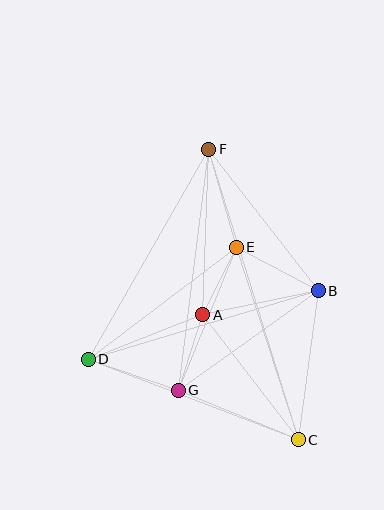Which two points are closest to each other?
Points A and E are closest to each other.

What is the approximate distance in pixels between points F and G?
The distance between F and G is approximately 243 pixels.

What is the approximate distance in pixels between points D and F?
The distance between D and F is approximately 242 pixels.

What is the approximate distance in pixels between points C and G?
The distance between C and G is approximately 129 pixels.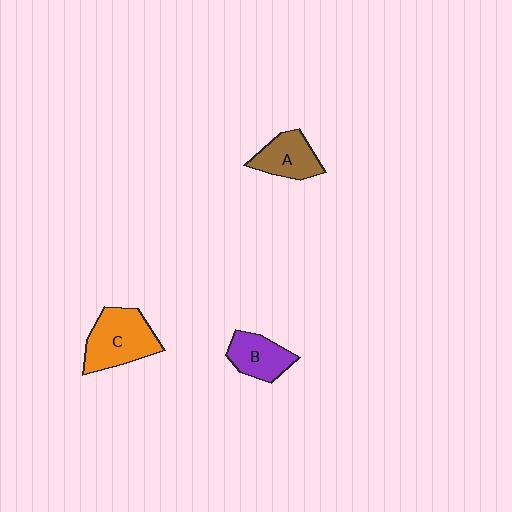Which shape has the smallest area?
Shape B (purple).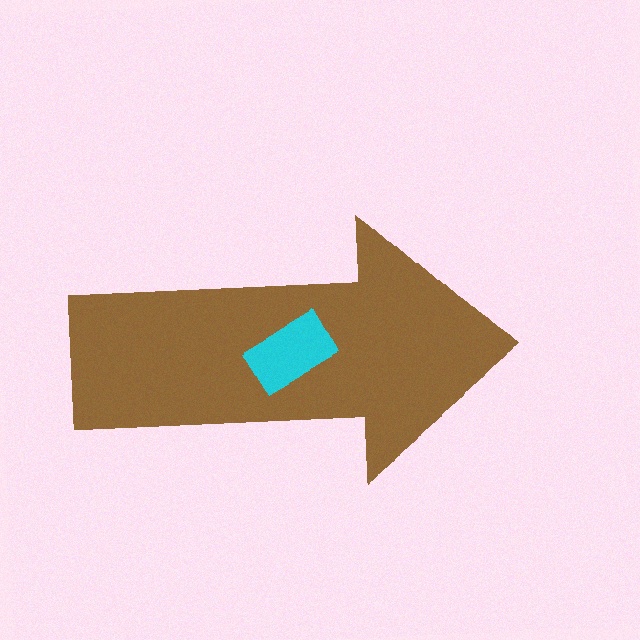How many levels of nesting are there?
2.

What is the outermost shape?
The brown arrow.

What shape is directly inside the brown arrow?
The cyan rectangle.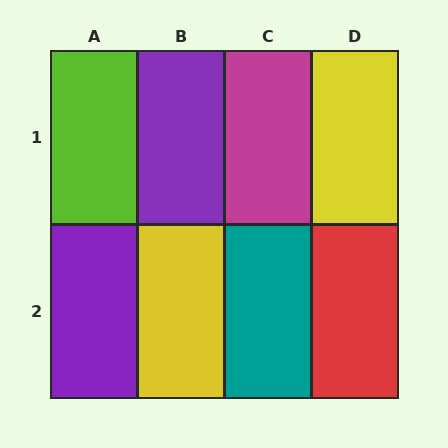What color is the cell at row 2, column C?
Teal.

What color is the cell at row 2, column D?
Red.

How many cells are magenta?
1 cell is magenta.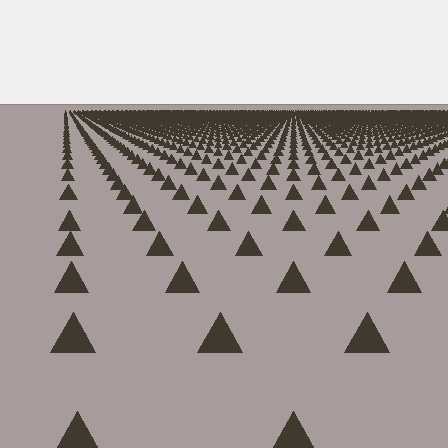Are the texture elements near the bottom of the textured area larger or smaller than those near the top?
Larger. Near the bottom, elements are closer to the viewer and appear at a bigger on-screen size.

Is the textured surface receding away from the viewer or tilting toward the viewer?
The surface is receding away from the viewer. Texture elements get smaller and denser toward the top.